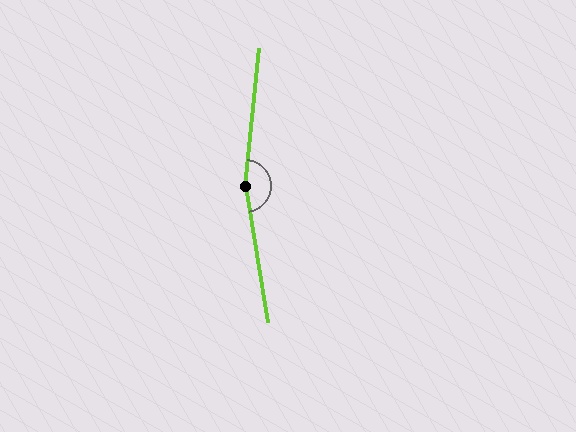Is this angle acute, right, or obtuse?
It is obtuse.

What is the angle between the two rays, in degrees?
Approximately 165 degrees.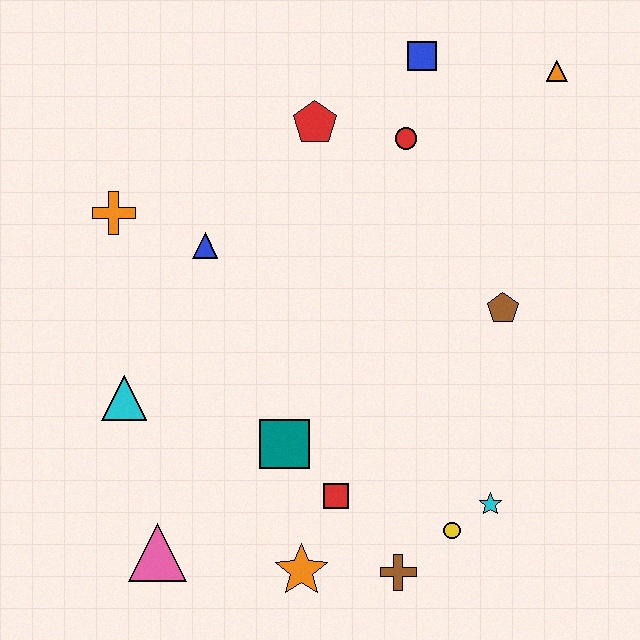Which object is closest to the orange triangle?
The blue square is closest to the orange triangle.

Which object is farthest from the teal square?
The orange triangle is farthest from the teal square.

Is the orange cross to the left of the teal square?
Yes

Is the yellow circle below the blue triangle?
Yes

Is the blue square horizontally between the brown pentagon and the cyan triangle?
Yes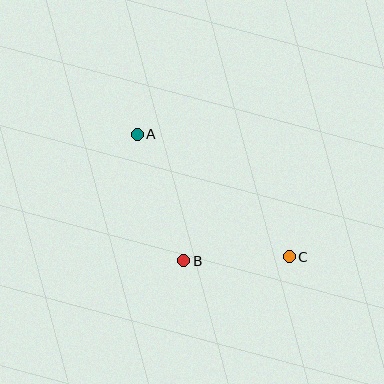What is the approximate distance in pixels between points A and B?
The distance between A and B is approximately 135 pixels.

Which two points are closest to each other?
Points B and C are closest to each other.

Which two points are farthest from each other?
Points A and C are farthest from each other.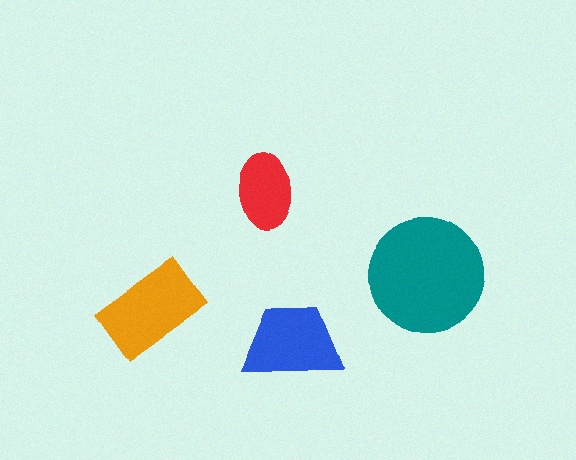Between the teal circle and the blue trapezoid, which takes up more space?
The teal circle.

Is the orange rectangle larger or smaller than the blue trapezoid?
Larger.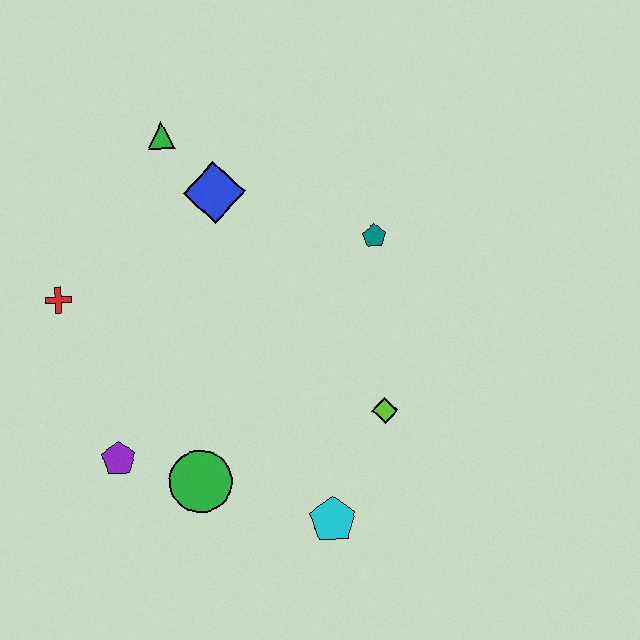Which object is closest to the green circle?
The purple pentagon is closest to the green circle.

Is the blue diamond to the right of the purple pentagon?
Yes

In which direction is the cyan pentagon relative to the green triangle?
The cyan pentagon is below the green triangle.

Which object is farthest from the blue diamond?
The cyan pentagon is farthest from the blue diamond.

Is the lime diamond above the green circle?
Yes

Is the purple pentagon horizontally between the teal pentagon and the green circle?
No